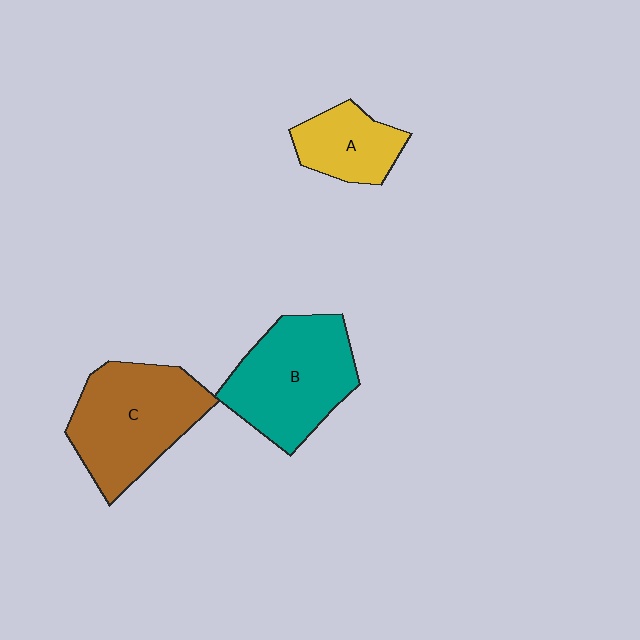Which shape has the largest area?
Shape C (brown).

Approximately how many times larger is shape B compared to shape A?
Approximately 1.9 times.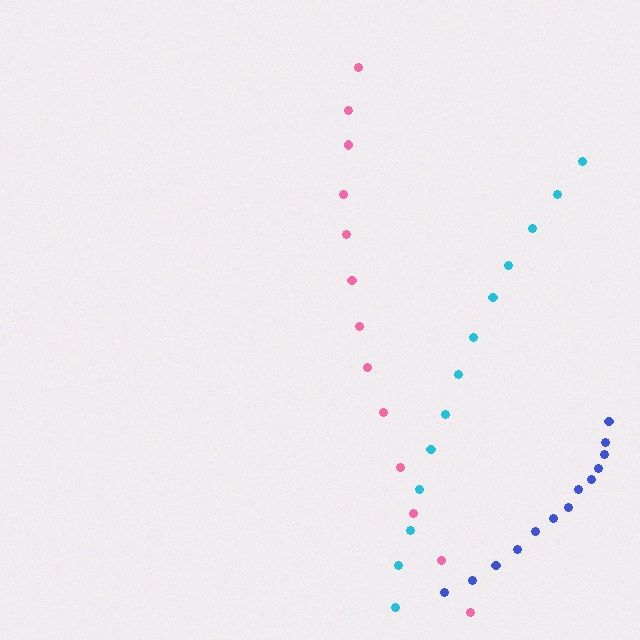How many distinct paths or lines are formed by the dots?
There are 3 distinct paths.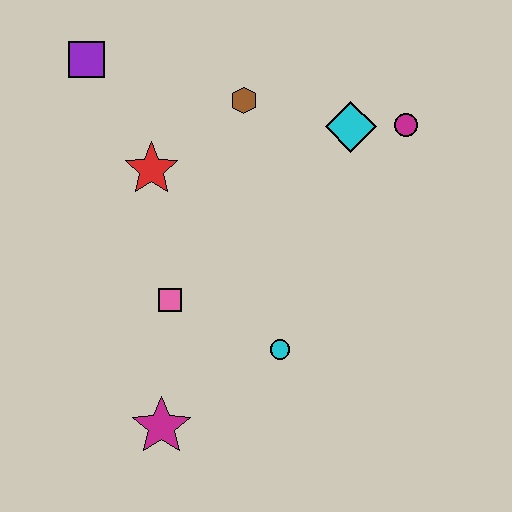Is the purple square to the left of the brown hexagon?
Yes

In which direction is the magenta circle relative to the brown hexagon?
The magenta circle is to the right of the brown hexagon.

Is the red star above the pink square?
Yes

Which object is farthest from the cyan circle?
The purple square is farthest from the cyan circle.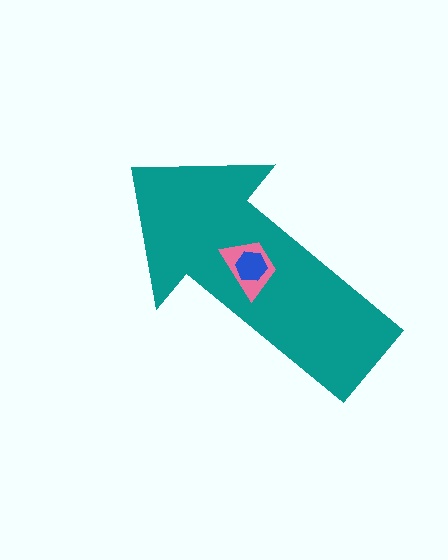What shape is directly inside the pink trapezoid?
The blue hexagon.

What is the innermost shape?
The blue hexagon.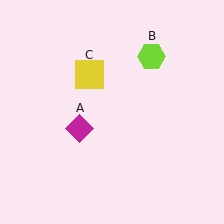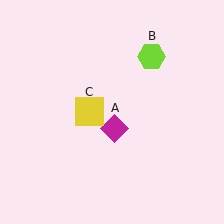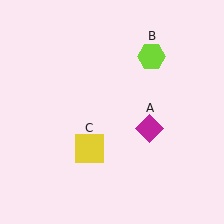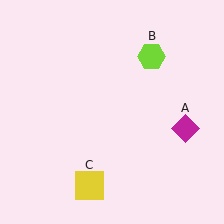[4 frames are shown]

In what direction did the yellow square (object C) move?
The yellow square (object C) moved down.